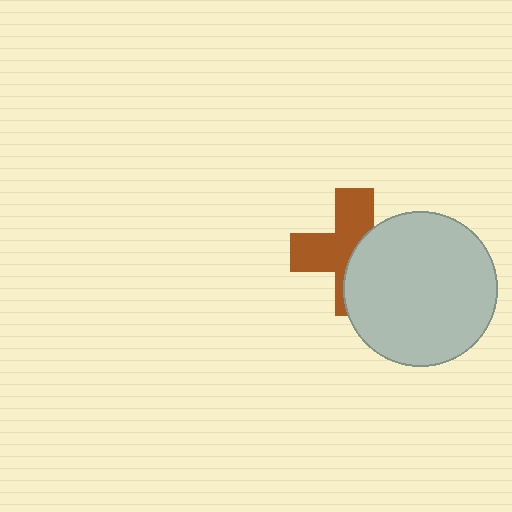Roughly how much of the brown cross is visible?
About half of it is visible (roughly 55%).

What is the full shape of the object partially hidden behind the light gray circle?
The partially hidden object is a brown cross.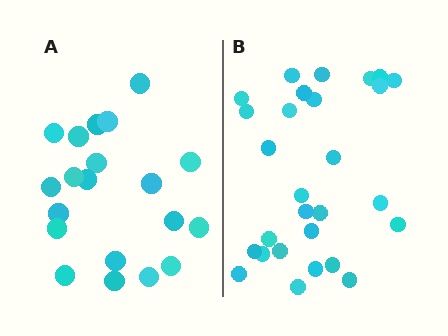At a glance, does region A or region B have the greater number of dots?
Region B (the right region) has more dots.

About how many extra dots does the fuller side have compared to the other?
Region B has roughly 8 or so more dots than region A.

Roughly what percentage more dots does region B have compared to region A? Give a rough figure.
About 40% more.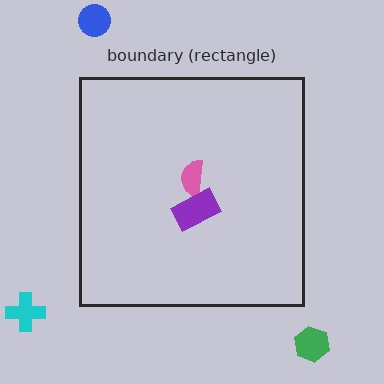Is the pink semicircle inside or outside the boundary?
Inside.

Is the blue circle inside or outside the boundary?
Outside.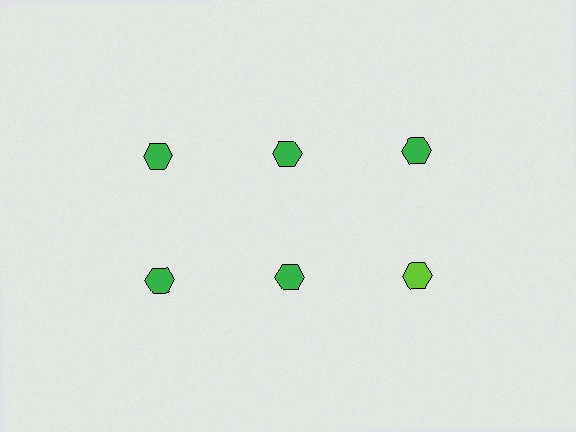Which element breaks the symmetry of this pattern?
The lime hexagon in the second row, center column breaks the symmetry. All other shapes are green hexagons.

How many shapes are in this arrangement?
There are 6 shapes arranged in a grid pattern.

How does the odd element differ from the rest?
It has a different color: lime instead of green.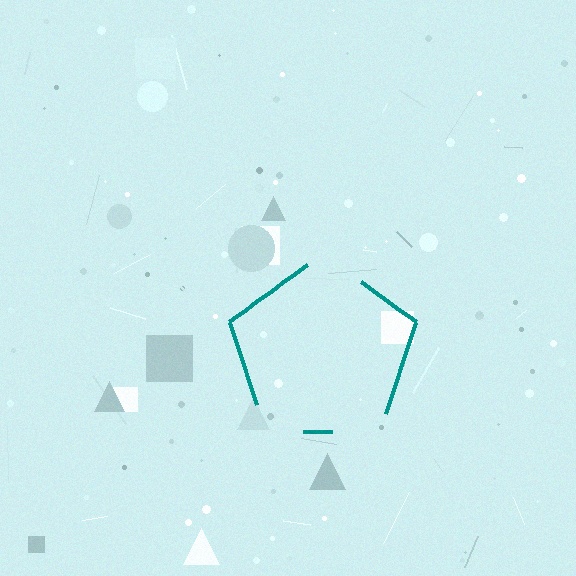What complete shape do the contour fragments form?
The contour fragments form a pentagon.